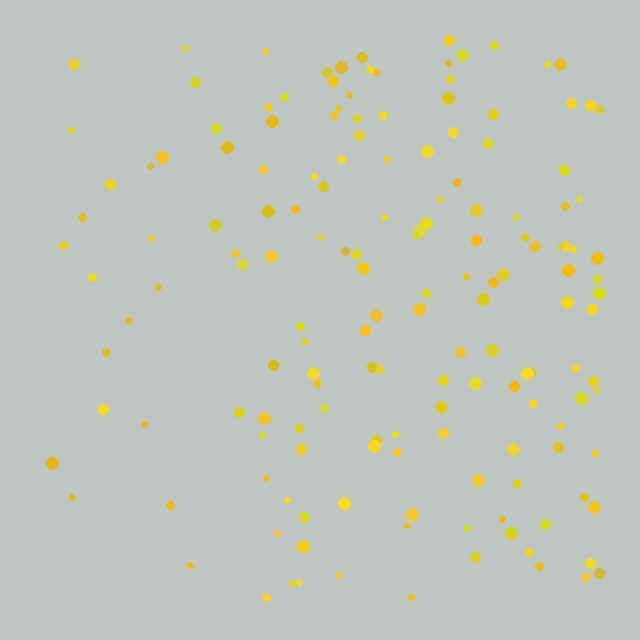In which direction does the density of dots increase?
From left to right, with the right side densest.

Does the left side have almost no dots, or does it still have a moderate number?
Still a moderate number, just noticeably fewer than the right.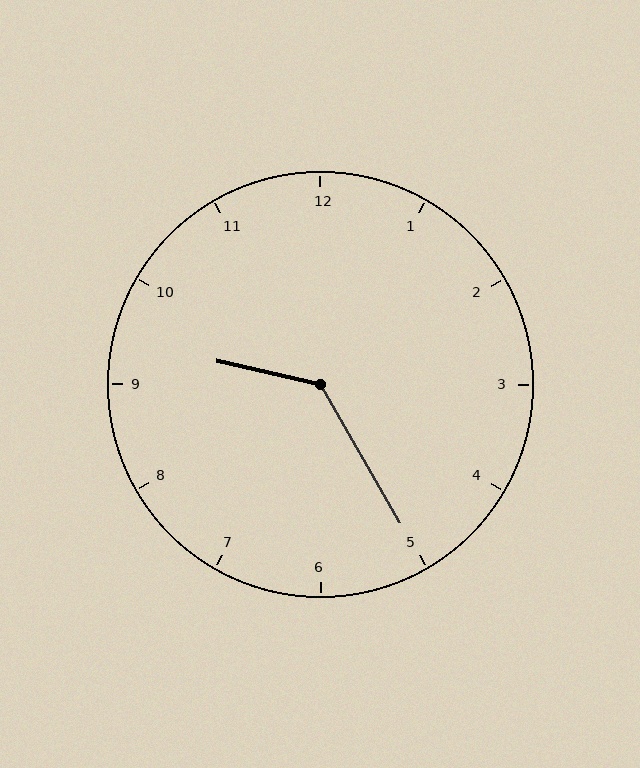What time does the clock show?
9:25.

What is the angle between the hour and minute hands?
Approximately 132 degrees.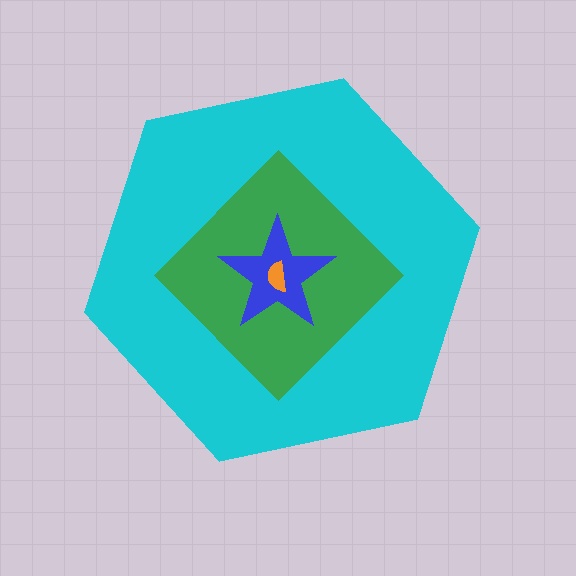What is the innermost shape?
The orange semicircle.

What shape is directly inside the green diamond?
The blue star.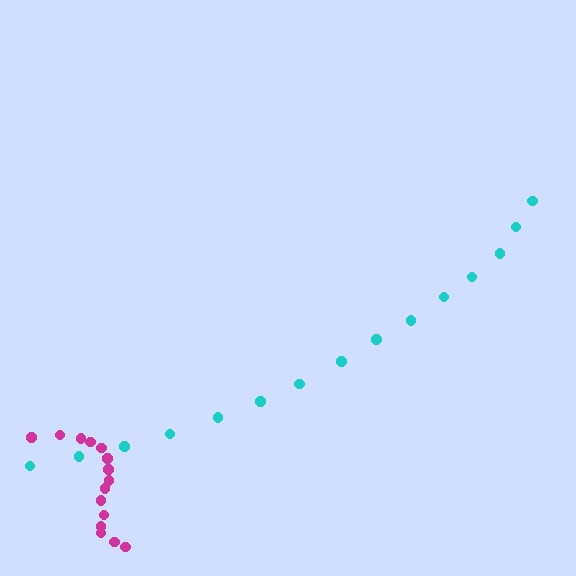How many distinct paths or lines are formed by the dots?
There are 2 distinct paths.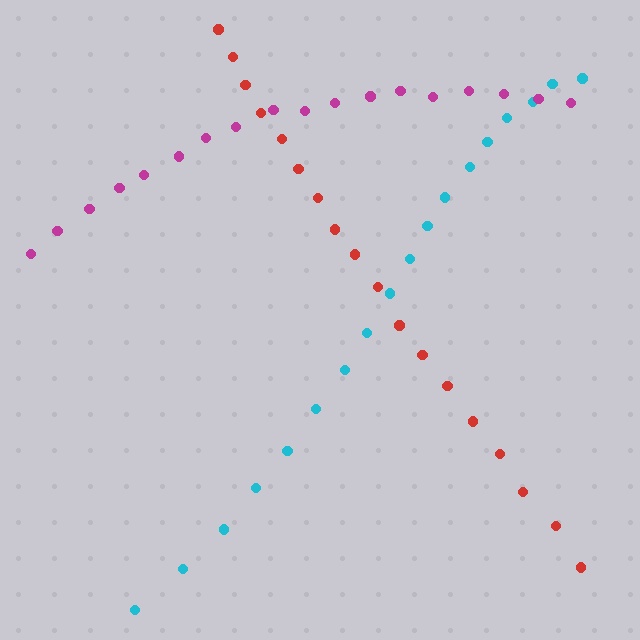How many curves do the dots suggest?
There are 3 distinct paths.